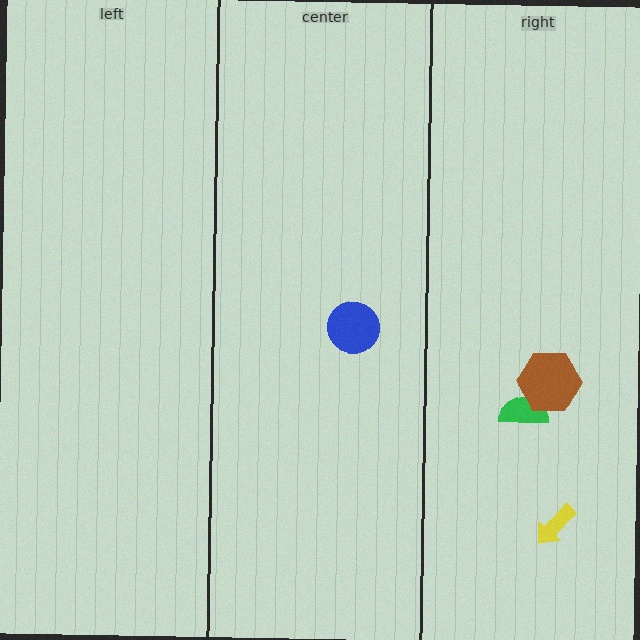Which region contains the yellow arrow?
The right region.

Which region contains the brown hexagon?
The right region.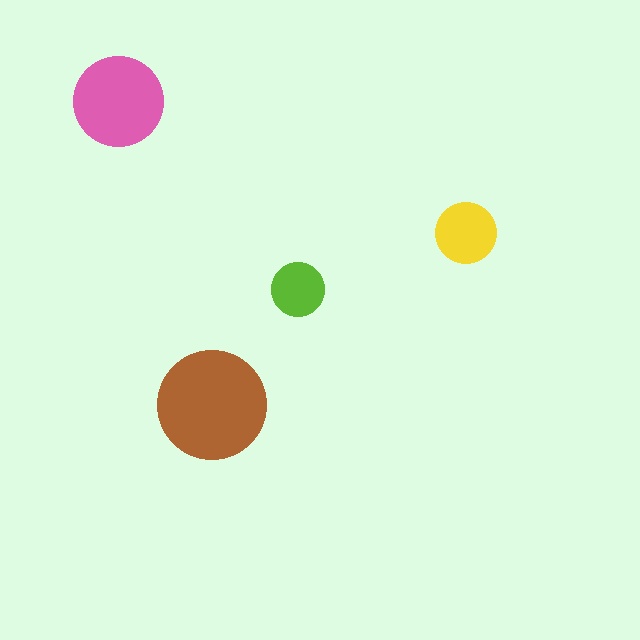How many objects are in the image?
There are 4 objects in the image.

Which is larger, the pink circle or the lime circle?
The pink one.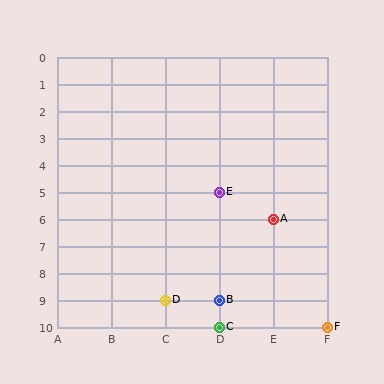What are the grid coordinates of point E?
Point E is at grid coordinates (D, 5).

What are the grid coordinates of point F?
Point F is at grid coordinates (F, 10).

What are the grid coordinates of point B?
Point B is at grid coordinates (D, 9).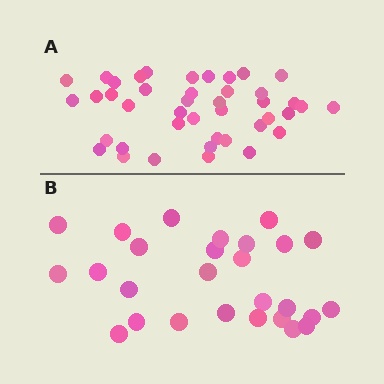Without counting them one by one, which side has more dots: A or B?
Region A (the top region) has more dots.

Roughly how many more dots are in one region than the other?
Region A has approximately 15 more dots than region B.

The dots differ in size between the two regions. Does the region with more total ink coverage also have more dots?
No. Region B has more total ink coverage because its dots are larger, but region A actually contains more individual dots. Total area can be misleading — the number of items is what matters here.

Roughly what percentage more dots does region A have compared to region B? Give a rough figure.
About 55% more.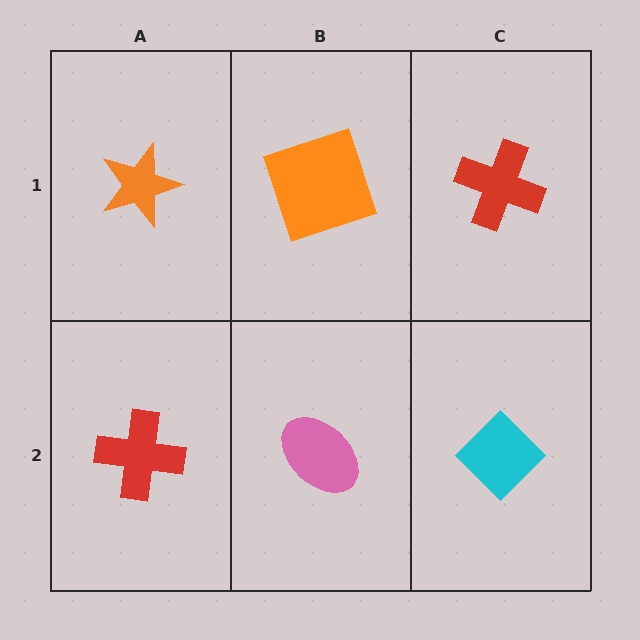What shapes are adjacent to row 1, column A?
A red cross (row 2, column A), an orange square (row 1, column B).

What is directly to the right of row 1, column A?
An orange square.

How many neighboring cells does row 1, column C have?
2.